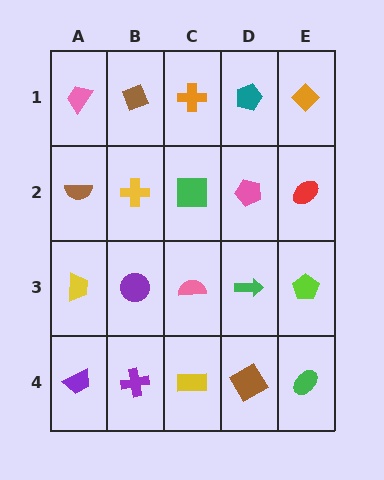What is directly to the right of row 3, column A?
A purple circle.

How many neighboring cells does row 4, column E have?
2.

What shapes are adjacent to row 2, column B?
A brown diamond (row 1, column B), a purple circle (row 3, column B), a brown semicircle (row 2, column A), a green square (row 2, column C).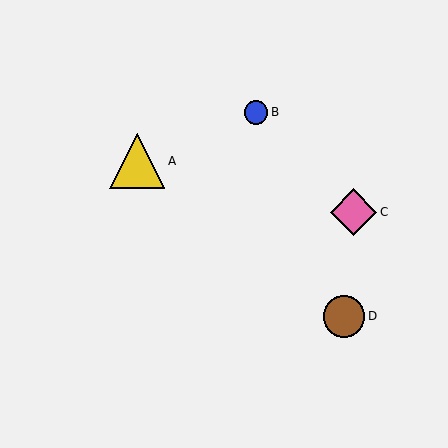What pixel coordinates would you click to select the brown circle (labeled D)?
Click at (344, 316) to select the brown circle D.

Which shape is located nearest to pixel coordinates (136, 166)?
The yellow triangle (labeled A) at (137, 161) is nearest to that location.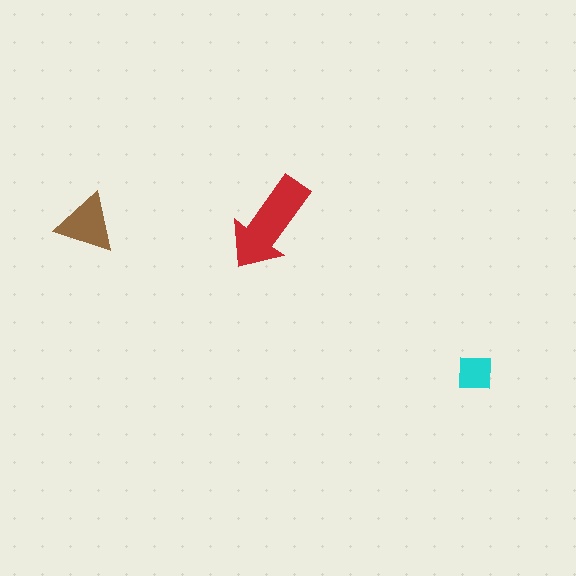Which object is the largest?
The red arrow.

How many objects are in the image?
There are 3 objects in the image.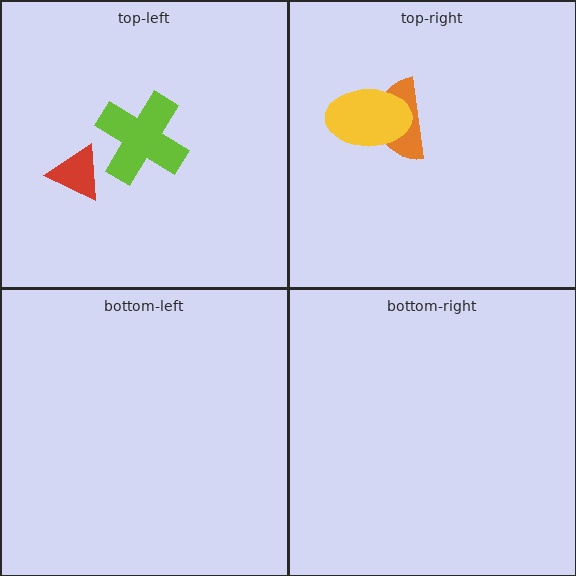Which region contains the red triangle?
The top-left region.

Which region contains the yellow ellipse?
The top-right region.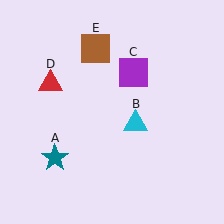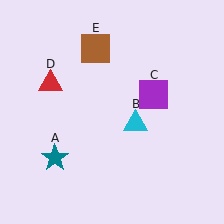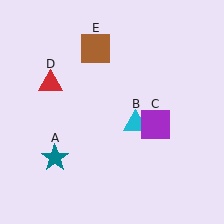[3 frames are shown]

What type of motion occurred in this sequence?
The purple square (object C) rotated clockwise around the center of the scene.